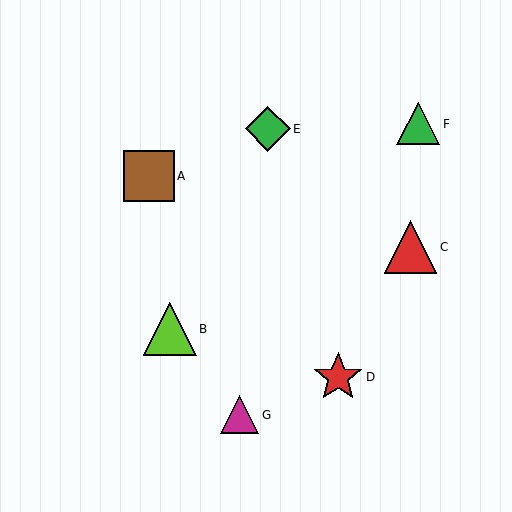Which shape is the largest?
The lime triangle (labeled B) is the largest.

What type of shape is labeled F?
Shape F is a green triangle.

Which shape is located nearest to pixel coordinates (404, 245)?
The red triangle (labeled C) at (410, 247) is nearest to that location.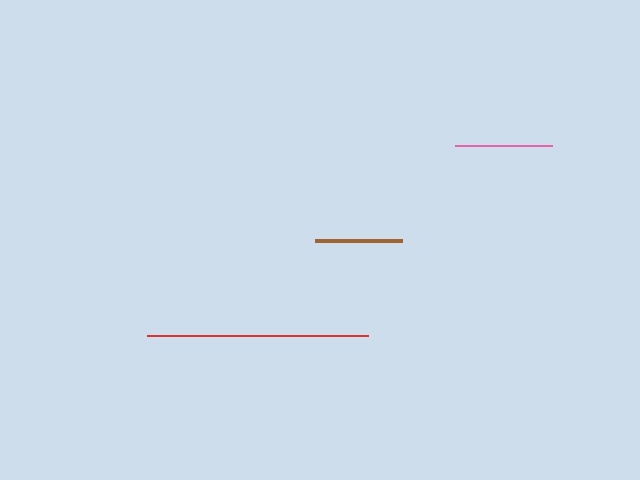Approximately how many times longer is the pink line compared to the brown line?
The pink line is approximately 1.1 times the length of the brown line.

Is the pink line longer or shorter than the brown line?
The pink line is longer than the brown line.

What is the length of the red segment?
The red segment is approximately 221 pixels long.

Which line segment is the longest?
The red line is the longest at approximately 221 pixels.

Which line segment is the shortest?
The brown line is the shortest at approximately 87 pixels.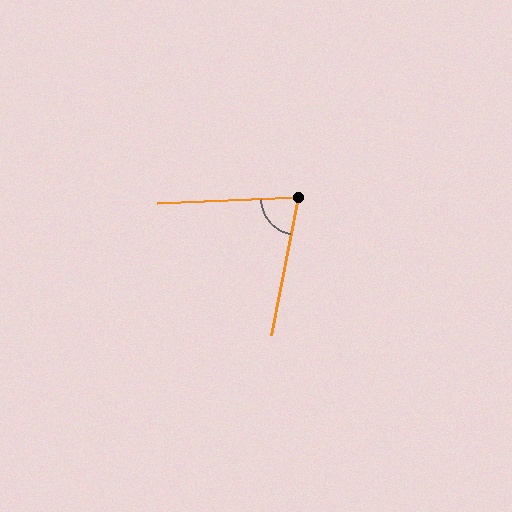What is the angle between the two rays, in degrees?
Approximately 77 degrees.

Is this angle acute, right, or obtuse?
It is acute.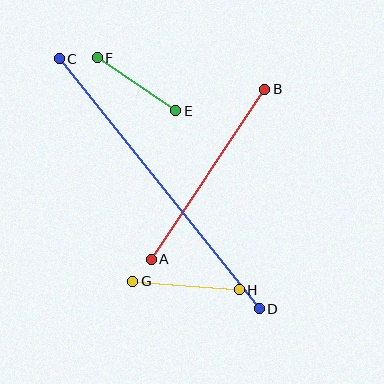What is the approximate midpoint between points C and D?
The midpoint is at approximately (159, 184) pixels.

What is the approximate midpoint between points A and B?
The midpoint is at approximately (208, 174) pixels.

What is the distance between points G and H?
The distance is approximately 107 pixels.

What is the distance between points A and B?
The distance is approximately 204 pixels.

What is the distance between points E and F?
The distance is approximately 95 pixels.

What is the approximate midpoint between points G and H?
The midpoint is at approximately (186, 286) pixels.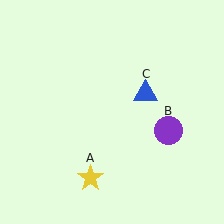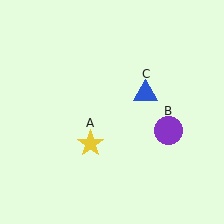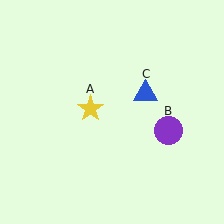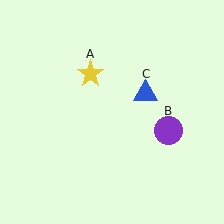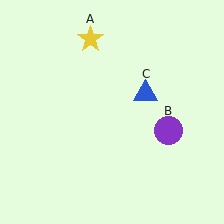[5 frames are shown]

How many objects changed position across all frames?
1 object changed position: yellow star (object A).